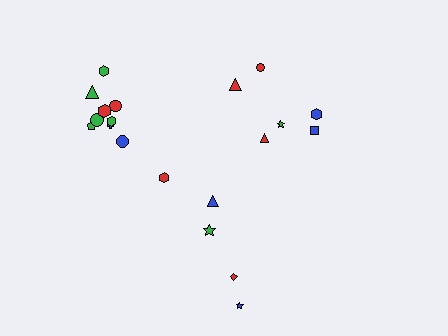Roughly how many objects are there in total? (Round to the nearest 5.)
Roughly 20 objects in total.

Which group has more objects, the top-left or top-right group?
The top-left group.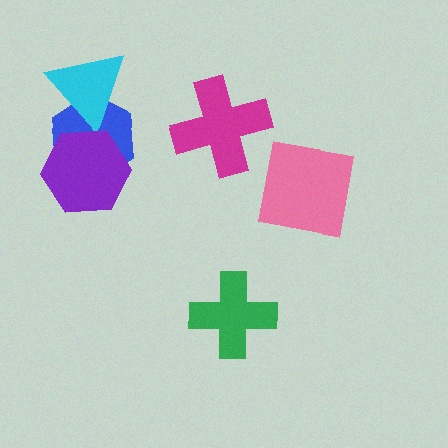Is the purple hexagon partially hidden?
No, no other shape covers it.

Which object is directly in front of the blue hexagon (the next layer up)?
The cyan triangle is directly in front of the blue hexagon.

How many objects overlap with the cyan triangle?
1 object overlaps with the cyan triangle.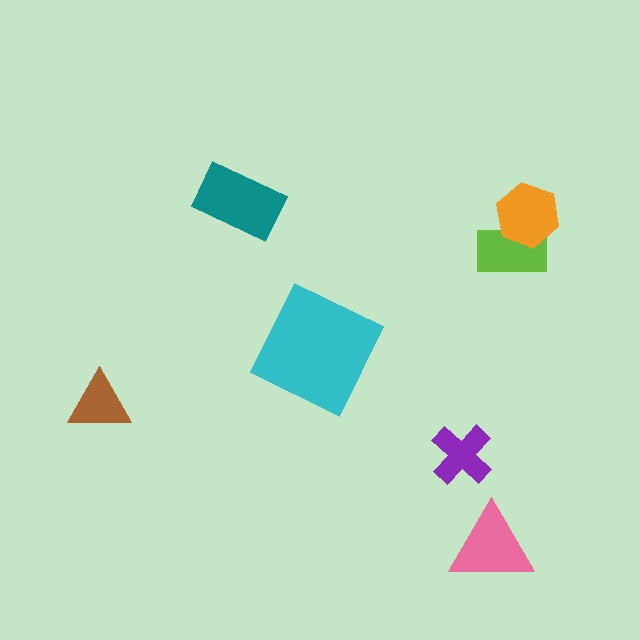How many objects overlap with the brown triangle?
0 objects overlap with the brown triangle.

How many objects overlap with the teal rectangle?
0 objects overlap with the teal rectangle.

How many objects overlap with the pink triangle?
0 objects overlap with the pink triangle.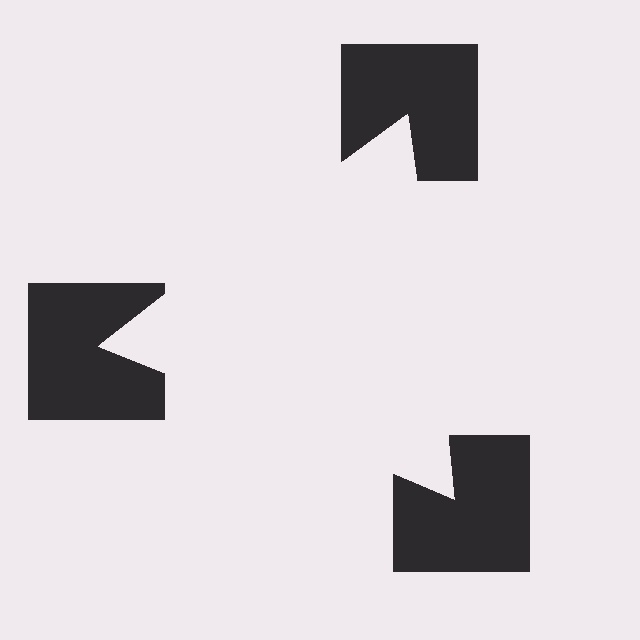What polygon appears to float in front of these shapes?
An illusory triangle — its edges are inferred from the aligned wedge cuts in the notched squares, not physically drawn.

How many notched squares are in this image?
There are 3 — one at each vertex of the illusory triangle.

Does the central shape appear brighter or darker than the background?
It typically appears slightly brighter than the background, even though no actual brightness change is drawn.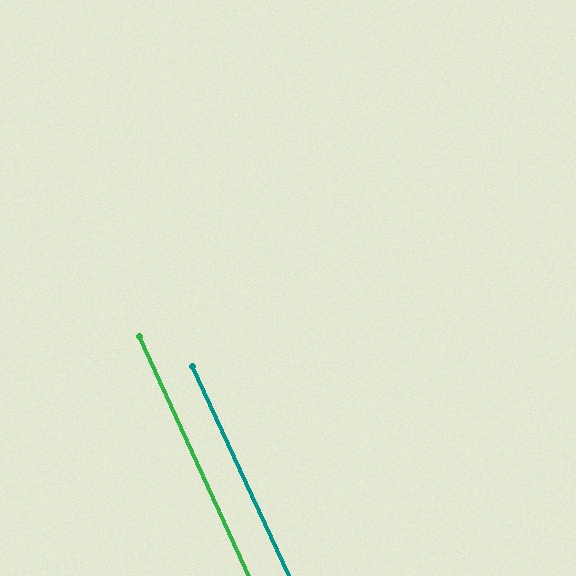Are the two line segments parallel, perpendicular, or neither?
Parallel — their directions differ by only 0.1°.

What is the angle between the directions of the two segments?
Approximately 0 degrees.